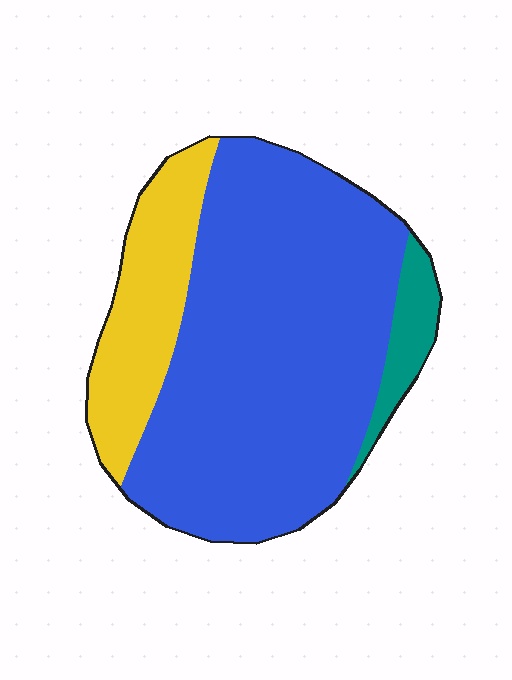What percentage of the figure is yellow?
Yellow takes up about one fifth (1/5) of the figure.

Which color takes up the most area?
Blue, at roughly 75%.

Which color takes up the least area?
Teal, at roughly 5%.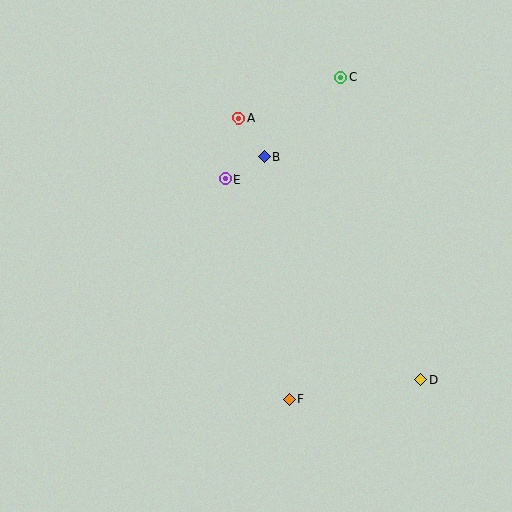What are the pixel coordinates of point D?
Point D is at (421, 379).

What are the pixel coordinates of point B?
Point B is at (264, 157).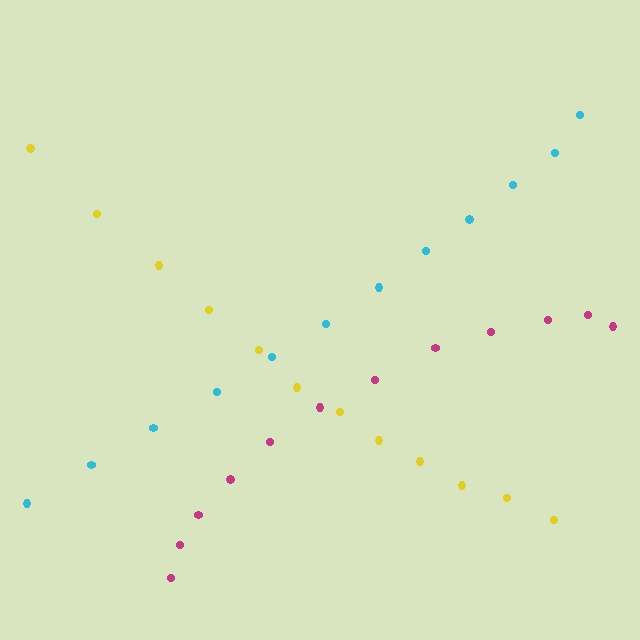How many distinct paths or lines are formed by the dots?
There are 3 distinct paths.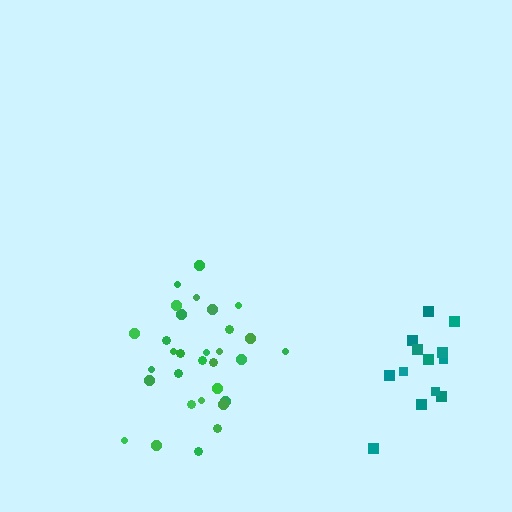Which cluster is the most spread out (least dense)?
Green.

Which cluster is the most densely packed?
Teal.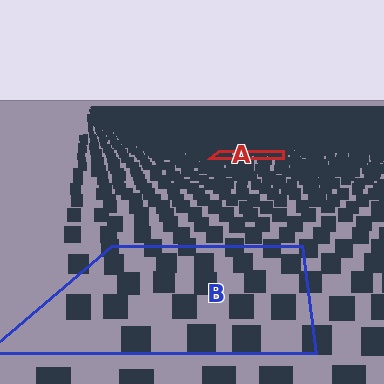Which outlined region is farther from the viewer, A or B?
Region A is farther from the viewer — the texture elements inside it appear smaller and more densely packed.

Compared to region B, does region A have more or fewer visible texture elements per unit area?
Region A has more texture elements per unit area — they are packed more densely because it is farther away.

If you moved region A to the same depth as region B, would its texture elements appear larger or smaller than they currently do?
They would appear larger. At a closer depth, the same texture elements are projected at a bigger on-screen size.